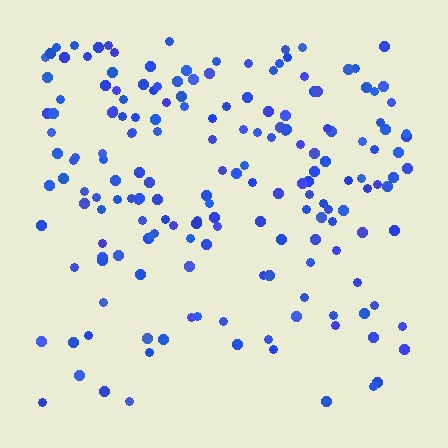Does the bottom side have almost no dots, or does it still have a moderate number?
Still a moderate number, just noticeably fewer than the top.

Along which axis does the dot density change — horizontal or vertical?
Vertical.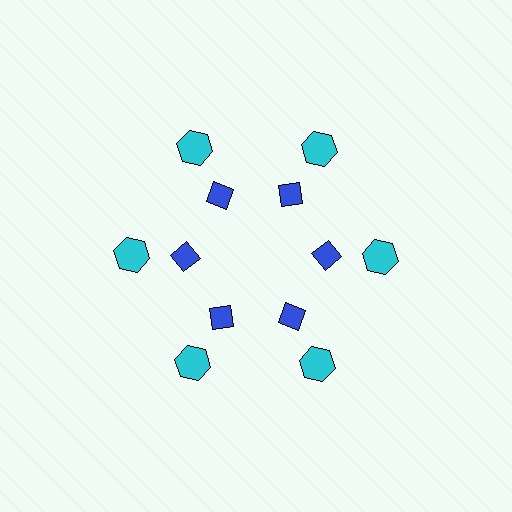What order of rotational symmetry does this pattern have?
This pattern has 6-fold rotational symmetry.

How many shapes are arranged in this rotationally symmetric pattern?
There are 12 shapes, arranged in 6 groups of 2.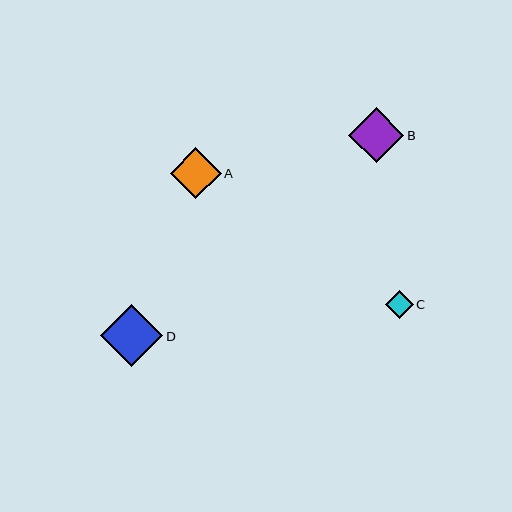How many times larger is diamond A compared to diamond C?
Diamond A is approximately 1.8 times the size of diamond C.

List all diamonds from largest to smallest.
From largest to smallest: D, B, A, C.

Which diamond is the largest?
Diamond D is the largest with a size of approximately 62 pixels.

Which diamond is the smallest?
Diamond C is the smallest with a size of approximately 28 pixels.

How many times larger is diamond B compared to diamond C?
Diamond B is approximately 2.0 times the size of diamond C.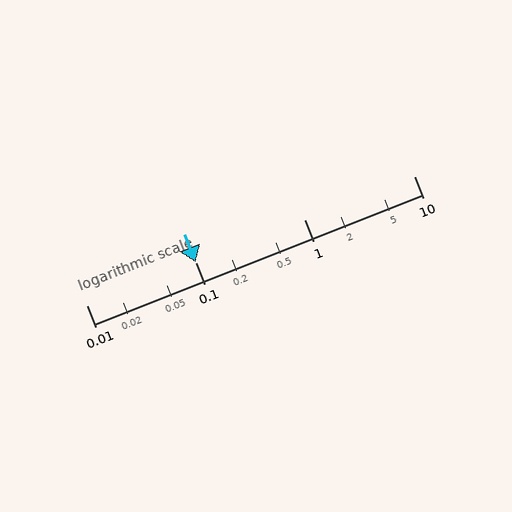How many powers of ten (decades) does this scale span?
The scale spans 3 decades, from 0.01 to 10.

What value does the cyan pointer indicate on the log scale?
The pointer indicates approximately 0.1.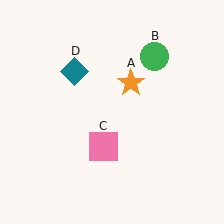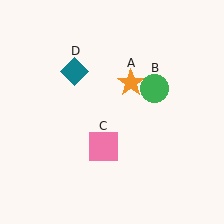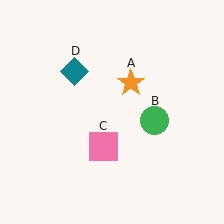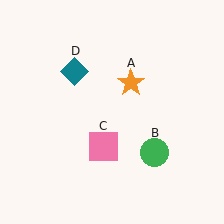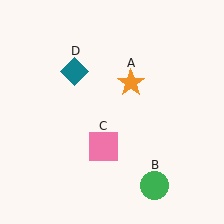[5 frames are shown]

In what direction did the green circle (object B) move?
The green circle (object B) moved down.